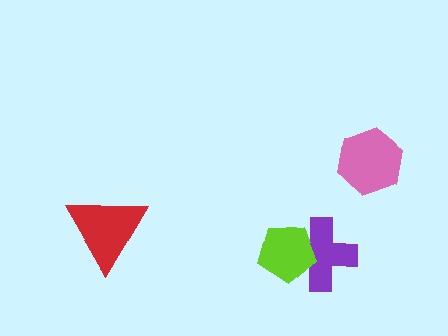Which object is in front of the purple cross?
The lime pentagon is in front of the purple cross.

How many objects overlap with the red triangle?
0 objects overlap with the red triangle.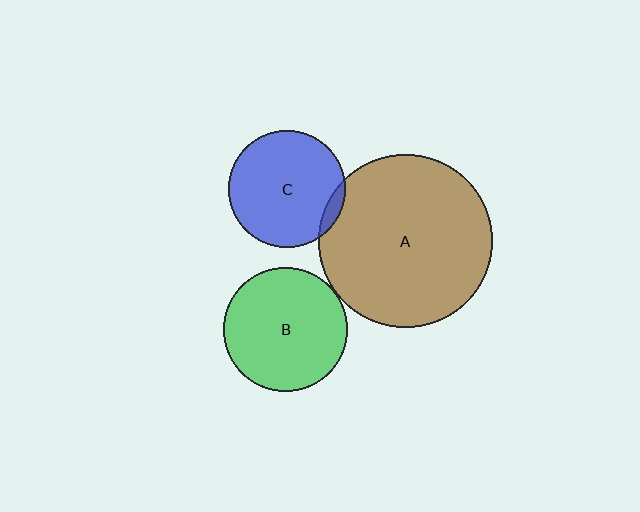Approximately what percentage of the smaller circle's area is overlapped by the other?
Approximately 5%.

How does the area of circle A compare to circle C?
Approximately 2.2 times.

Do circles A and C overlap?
Yes.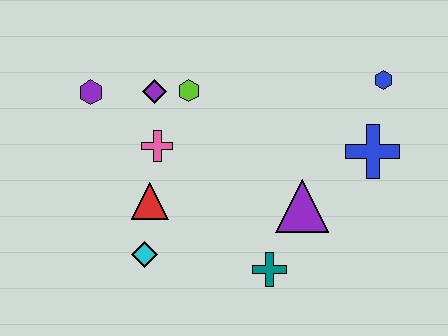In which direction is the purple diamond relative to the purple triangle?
The purple diamond is to the left of the purple triangle.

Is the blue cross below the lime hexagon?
Yes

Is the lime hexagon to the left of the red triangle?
No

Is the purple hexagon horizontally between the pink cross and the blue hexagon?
No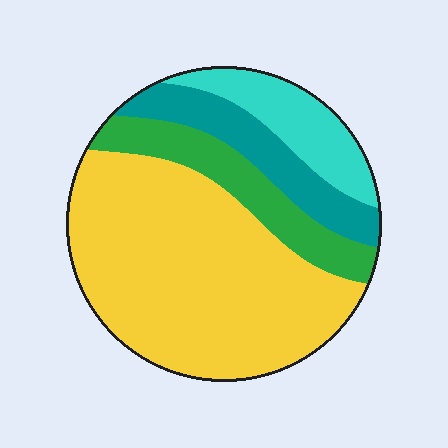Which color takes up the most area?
Yellow, at roughly 55%.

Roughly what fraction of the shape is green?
Green covers roughly 15% of the shape.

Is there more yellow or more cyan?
Yellow.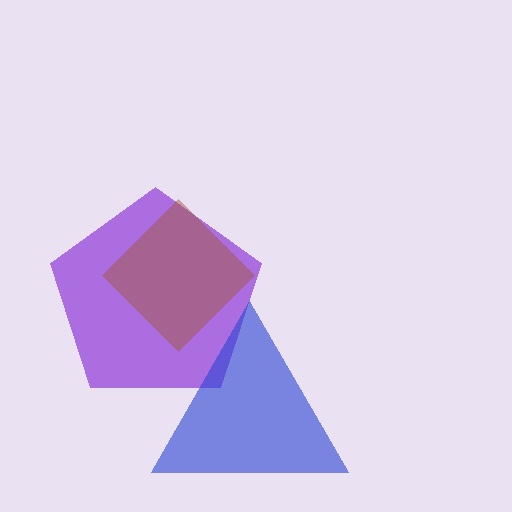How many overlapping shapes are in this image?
There are 3 overlapping shapes in the image.